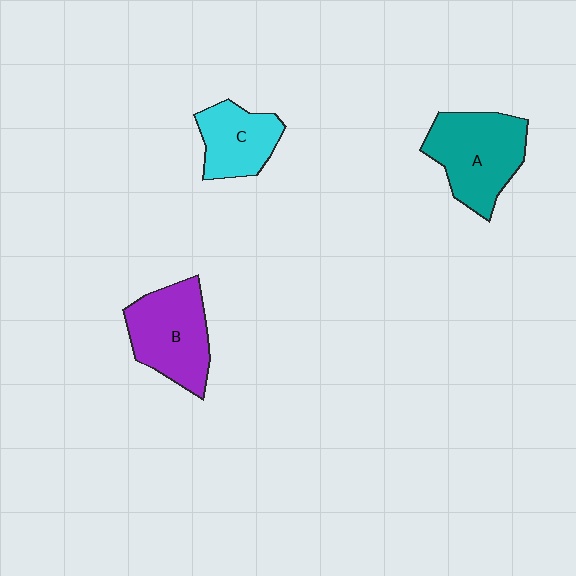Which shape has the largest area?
Shape A (teal).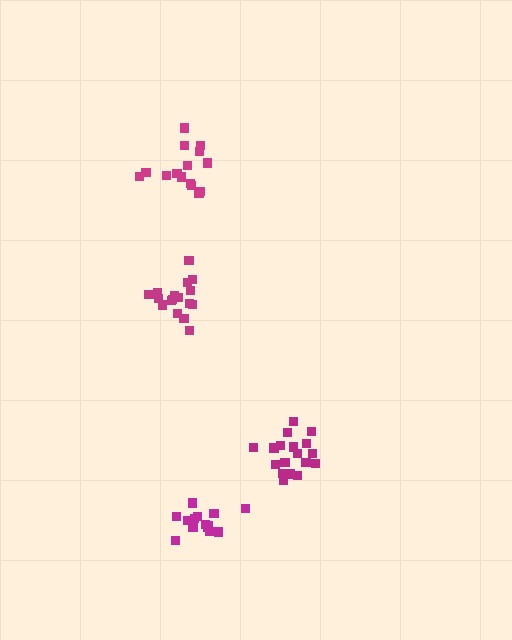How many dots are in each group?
Group 1: 17 dots, Group 2: 14 dots, Group 3: 18 dots, Group 4: 15 dots (64 total).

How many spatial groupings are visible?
There are 4 spatial groupings.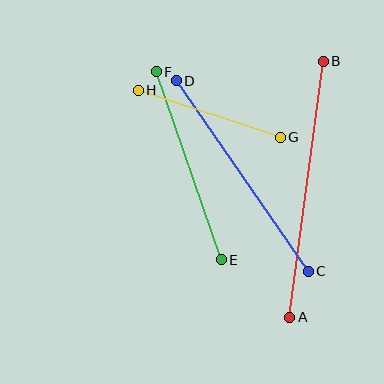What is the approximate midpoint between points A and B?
The midpoint is at approximately (306, 189) pixels.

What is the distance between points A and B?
The distance is approximately 258 pixels.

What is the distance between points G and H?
The distance is approximately 150 pixels.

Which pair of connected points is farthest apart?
Points A and B are farthest apart.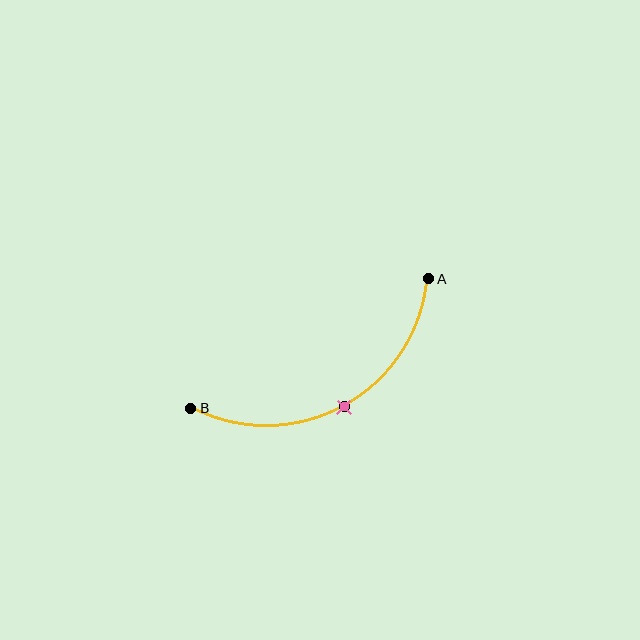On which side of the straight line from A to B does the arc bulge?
The arc bulges below the straight line connecting A and B.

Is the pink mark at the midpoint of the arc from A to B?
Yes. The pink mark lies on the arc at equal arc-length from both A and B — it is the arc midpoint.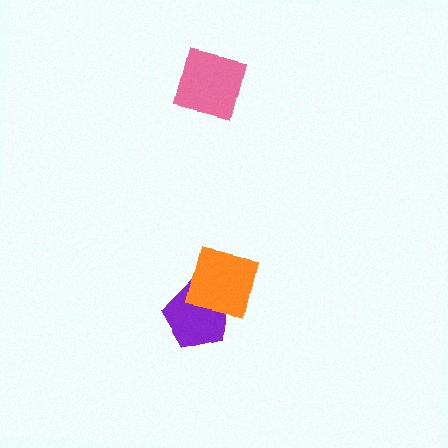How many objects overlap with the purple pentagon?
1 object overlaps with the purple pentagon.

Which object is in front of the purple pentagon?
The orange square is in front of the purple pentagon.